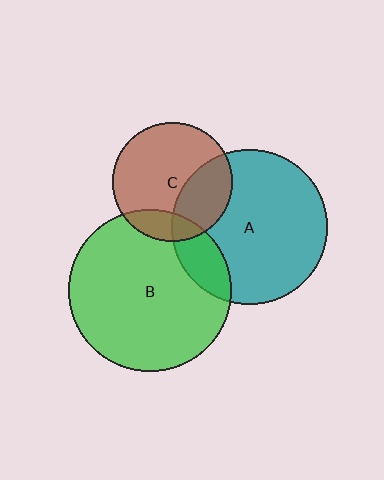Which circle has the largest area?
Circle B (green).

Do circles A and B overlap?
Yes.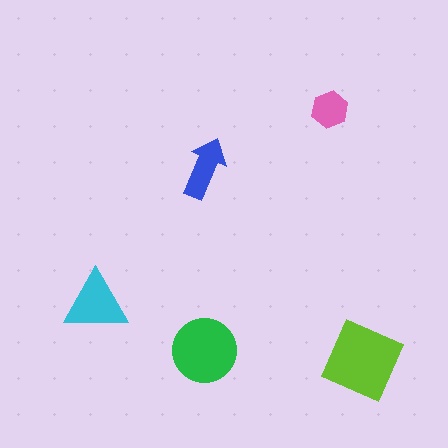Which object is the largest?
The lime square.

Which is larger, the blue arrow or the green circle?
The green circle.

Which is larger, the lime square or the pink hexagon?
The lime square.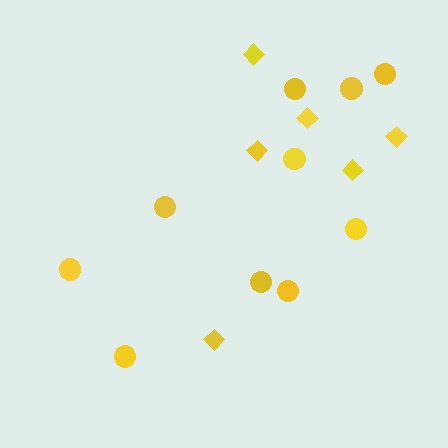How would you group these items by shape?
There are 2 groups: one group of diamonds (6) and one group of circles (10).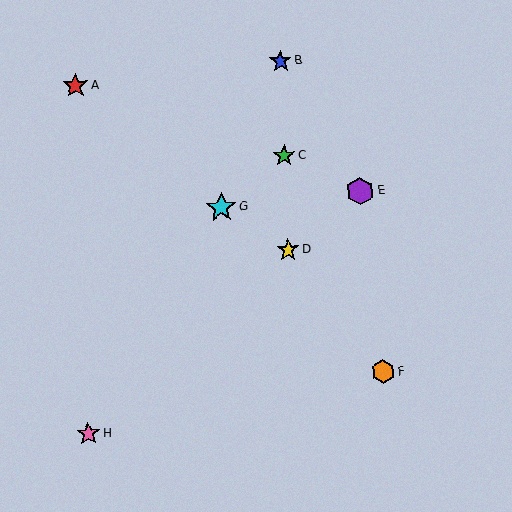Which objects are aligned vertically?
Objects B, C, D are aligned vertically.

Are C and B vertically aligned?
Yes, both are at x≈284.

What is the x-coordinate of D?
Object D is at x≈288.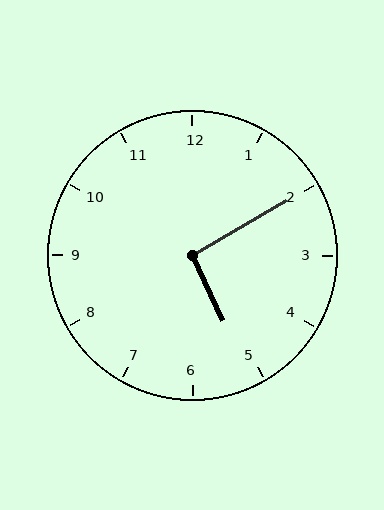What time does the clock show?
5:10.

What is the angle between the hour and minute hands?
Approximately 95 degrees.